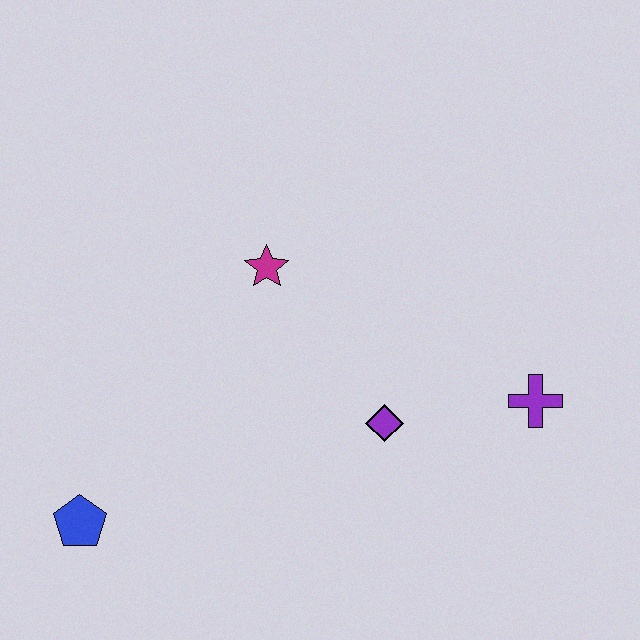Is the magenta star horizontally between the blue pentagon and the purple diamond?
Yes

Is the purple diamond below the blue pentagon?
No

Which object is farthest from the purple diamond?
The blue pentagon is farthest from the purple diamond.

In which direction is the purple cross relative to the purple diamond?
The purple cross is to the right of the purple diamond.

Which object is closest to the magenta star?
The purple diamond is closest to the magenta star.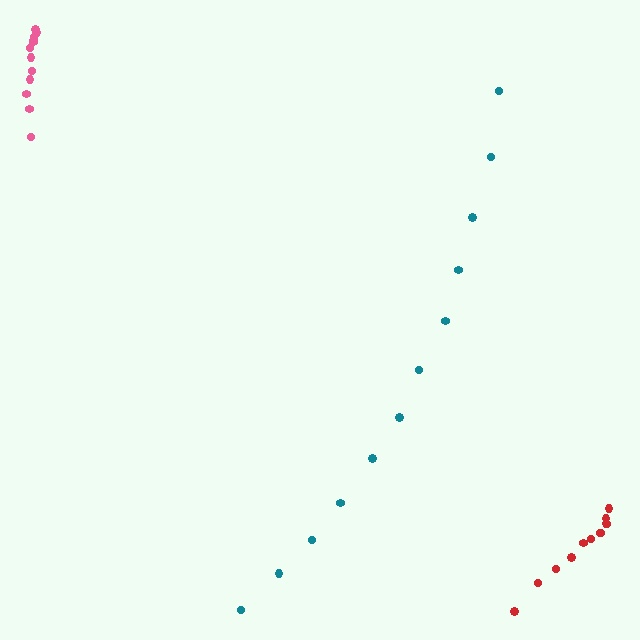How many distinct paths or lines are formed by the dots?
There are 3 distinct paths.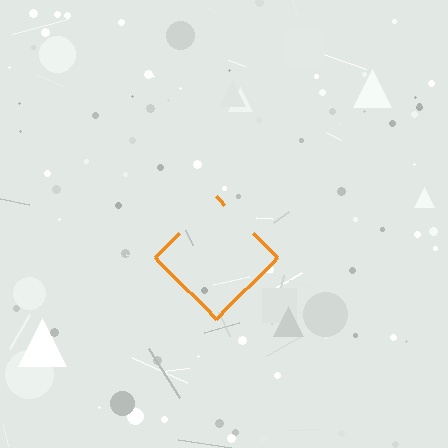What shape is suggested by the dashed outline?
The dashed outline suggests a diamond.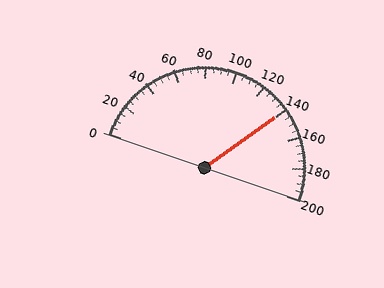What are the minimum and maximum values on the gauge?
The gauge ranges from 0 to 200.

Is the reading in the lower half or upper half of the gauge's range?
The reading is in the upper half of the range (0 to 200).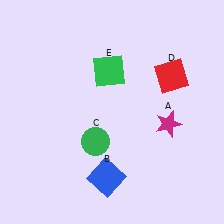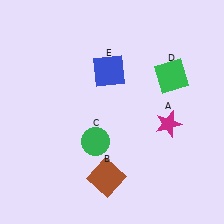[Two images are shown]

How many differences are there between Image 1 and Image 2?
There are 3 differences between the two images.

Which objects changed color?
B changed from blue to brown. D changed from red to green. E changed from green to blue.